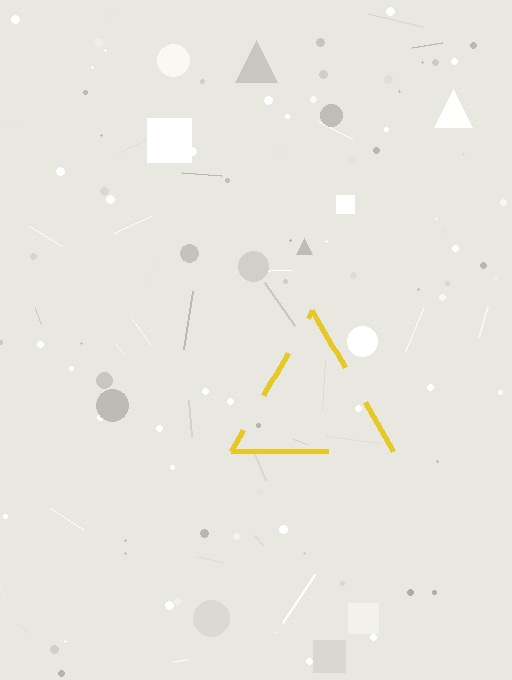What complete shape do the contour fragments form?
The contour fragments form a triangle.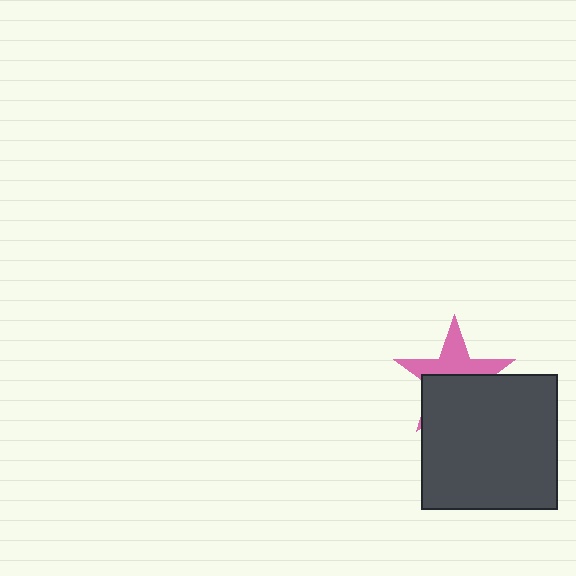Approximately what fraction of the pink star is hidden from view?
Roughly 54% of the pink star is hidden behind the dark gray square.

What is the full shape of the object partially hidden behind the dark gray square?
The partially hidden object is a pink star.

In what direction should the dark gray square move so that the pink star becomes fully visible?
The dark gray square should move down. That is the shortest direction to clear the overlap and leave the pink star fully visible.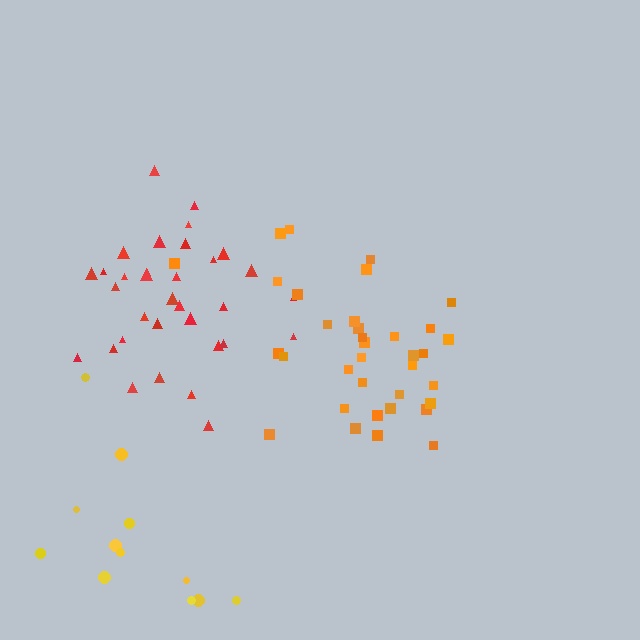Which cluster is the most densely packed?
Red.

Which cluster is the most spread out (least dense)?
Yellow.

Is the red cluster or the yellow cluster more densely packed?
Red.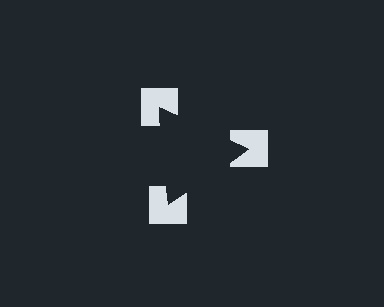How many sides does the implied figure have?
3 sides.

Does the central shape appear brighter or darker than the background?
It typically appears slightly darker than the background, even though no actual brightness change is drawn.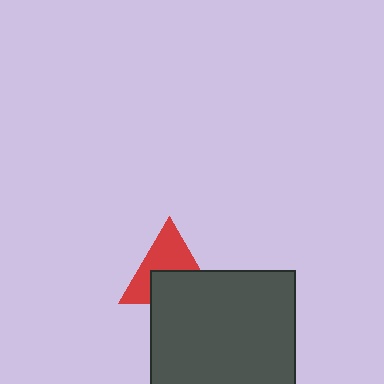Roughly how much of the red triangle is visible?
About half of it is visible (roughly 54%).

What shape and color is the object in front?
The object in front is a dark gray square.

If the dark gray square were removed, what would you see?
You would see the complete red triangle.